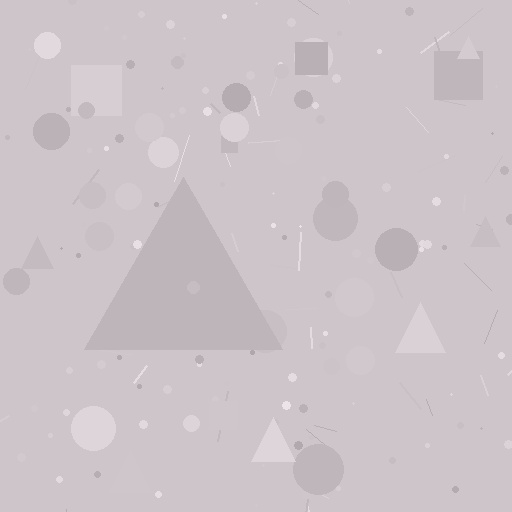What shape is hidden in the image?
A triangle is hidden in the image.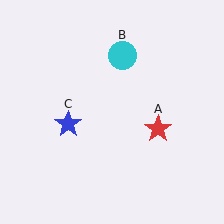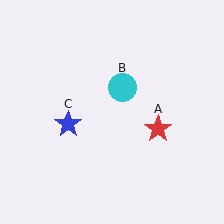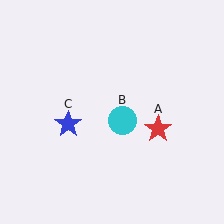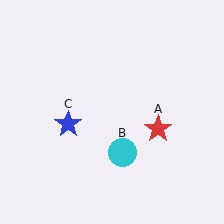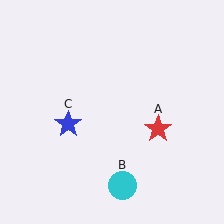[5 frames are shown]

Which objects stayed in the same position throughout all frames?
Red star (object A) and blue star (object C) remained stationary.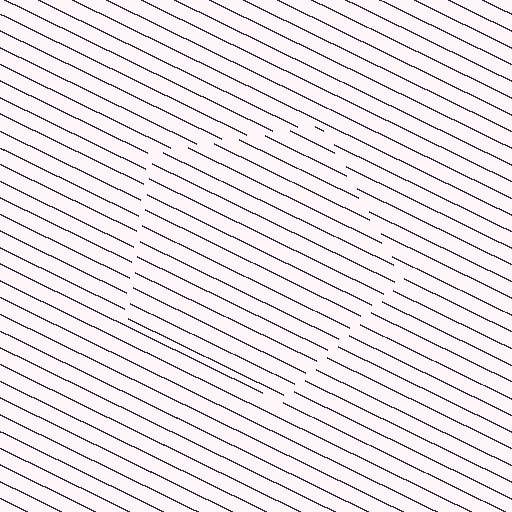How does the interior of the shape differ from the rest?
The interior of the shape contains the same grating, shifted by half a period — the contour is defined by the phase discontinuity where line-ends from the inner and outer gratings abut.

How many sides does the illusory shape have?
5 sides — the line-ends trace a pentagon.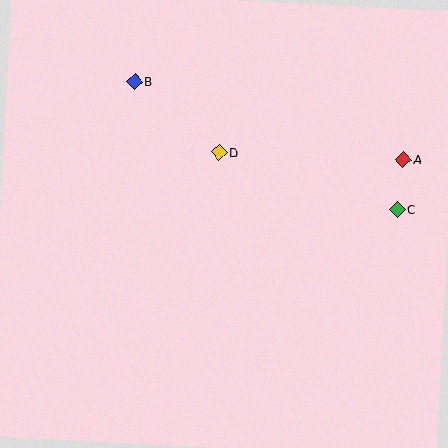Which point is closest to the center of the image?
Point D at (219, 152) is closest to the center.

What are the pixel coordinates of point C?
Point C is at (397, 209).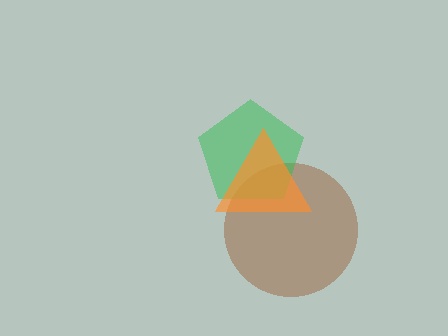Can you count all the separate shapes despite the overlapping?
Yes, there are 3 separate shapes.